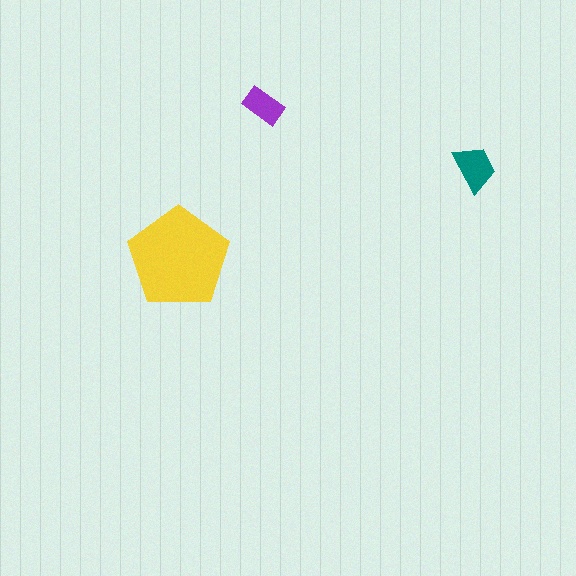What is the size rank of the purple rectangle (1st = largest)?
3rd.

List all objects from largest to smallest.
The yellow pentagon, the teal trapezoid, the purple rectangle.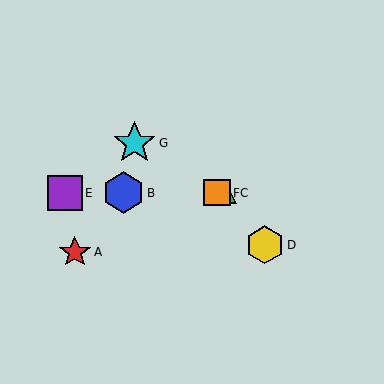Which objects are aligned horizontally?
Objects B, C, E, F are aligned horizontally.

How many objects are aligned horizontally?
4 objects (B, C, E, F) are aligned horizontally.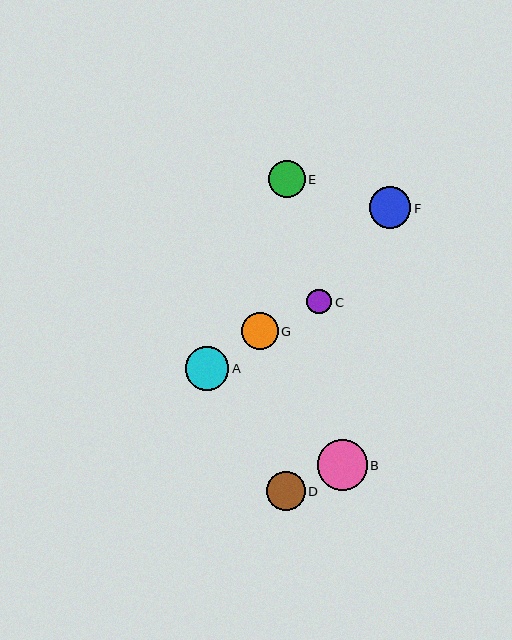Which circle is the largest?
Circle B is the largest with a size of approximately 50 pixels.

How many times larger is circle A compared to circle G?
Circle A is approximately 1.2 times the size of circle G.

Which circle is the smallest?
Circle C is the smallest with a size of approximately 25 pixels.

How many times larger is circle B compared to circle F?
Circle B is approximately 1.2 times the size of circle F.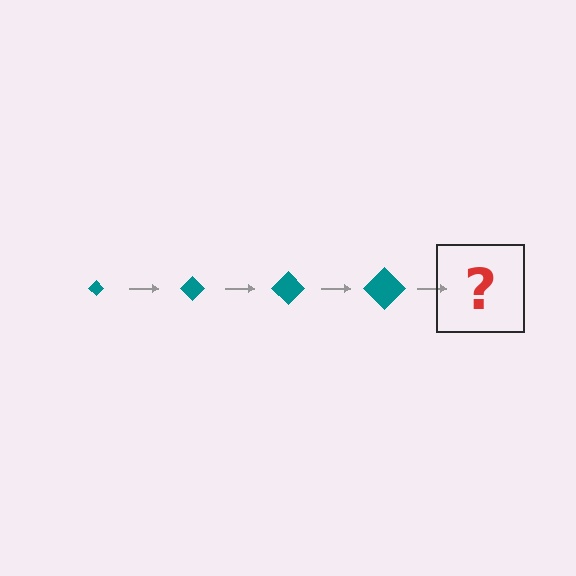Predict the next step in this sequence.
The next step is a teal diamond, larger than the previous one.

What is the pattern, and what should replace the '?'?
The pattern is that the diamond gets progressively larger each step. The '?' should be a teal diamond, larger than the previous one.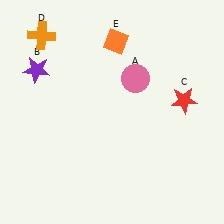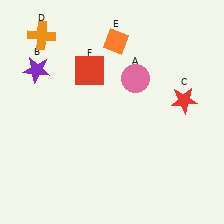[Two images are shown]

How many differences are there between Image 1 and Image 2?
There is 1 difference between the two images.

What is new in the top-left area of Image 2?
A red square (F) was added in the top-left area of Image 2.